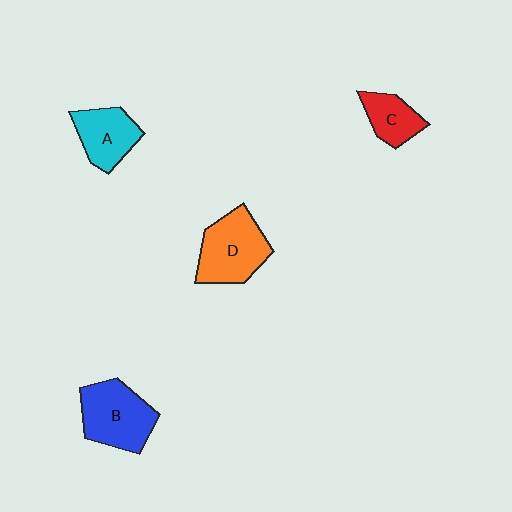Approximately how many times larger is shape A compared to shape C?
Approximately 1.3 times.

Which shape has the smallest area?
Shape C (red).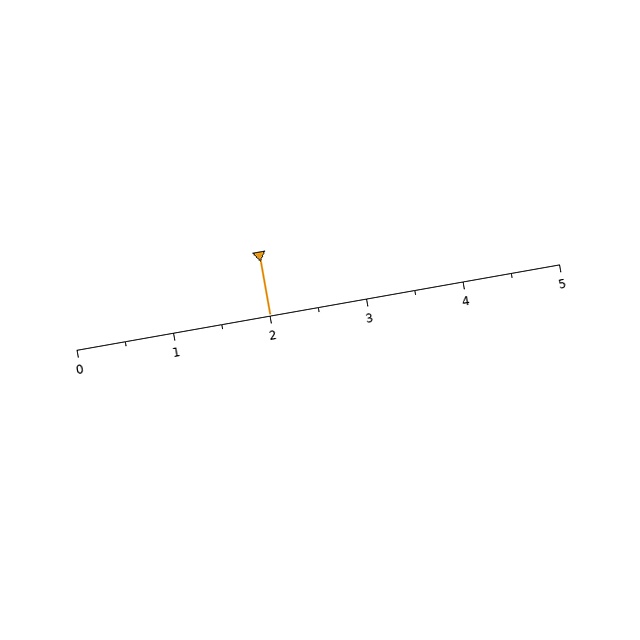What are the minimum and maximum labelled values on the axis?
The axis runs from 0 to 5.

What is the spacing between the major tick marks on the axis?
The major ticks are spaced 1 apart.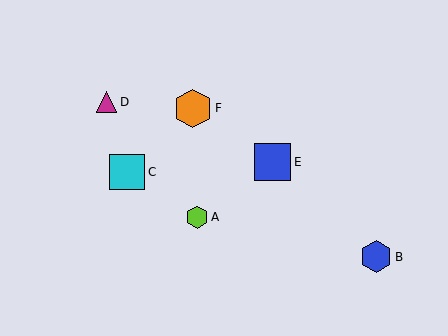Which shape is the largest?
The orange hexagon (labeled F) is the largest.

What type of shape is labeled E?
Shape E is a blue square.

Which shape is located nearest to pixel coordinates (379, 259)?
The blue hexagon (labeled B) at (376, 257) is nearest to that location.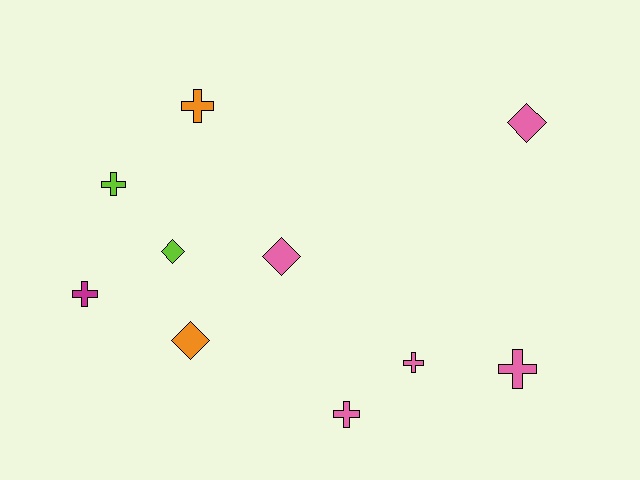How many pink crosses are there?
There are 3 pink crosses.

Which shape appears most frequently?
Cross, with 6 objects.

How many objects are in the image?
There are 10 objects.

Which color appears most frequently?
Pink, with 5 objects.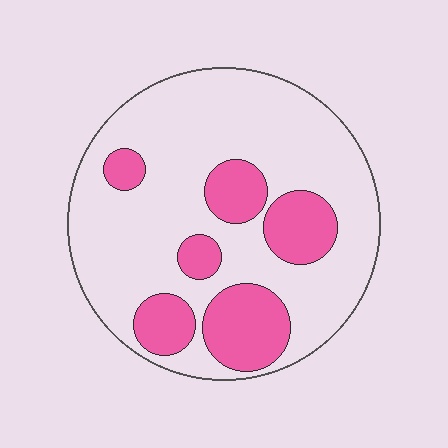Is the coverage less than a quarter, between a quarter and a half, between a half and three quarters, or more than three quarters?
Between a quarter and a half.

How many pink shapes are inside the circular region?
6.